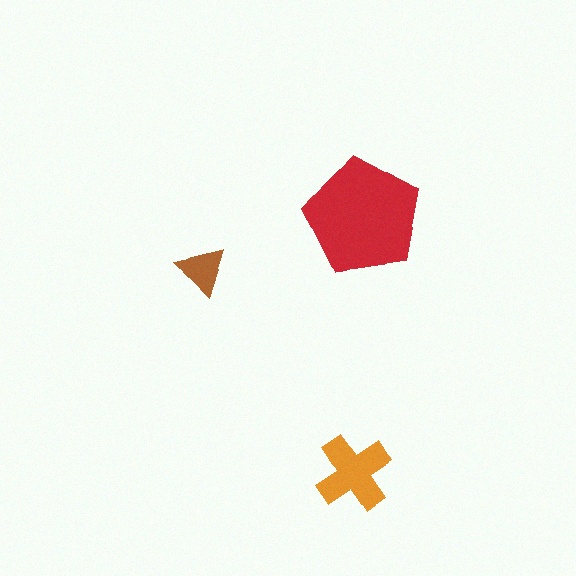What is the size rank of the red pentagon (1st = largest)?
1st.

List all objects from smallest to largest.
The brown triangle, the orange cross, the red pentagon.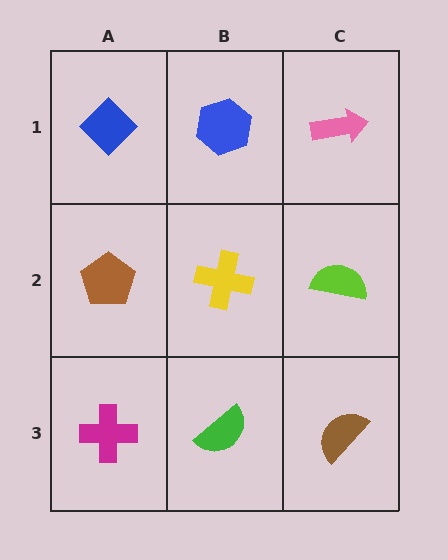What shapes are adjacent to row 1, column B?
A yellow cross (row 2, column B), a blue diamond (row 1, column A), a pink arrow (row 1, column C).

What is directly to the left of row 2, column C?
A yellow cross.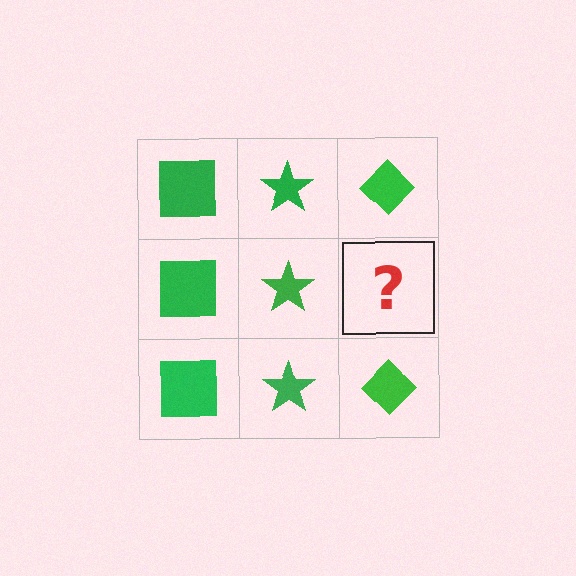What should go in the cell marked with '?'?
The missing cell should contain a green diamond.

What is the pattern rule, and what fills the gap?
The rule is that each column has a consistent shape. The gap should be filled with a green diamond.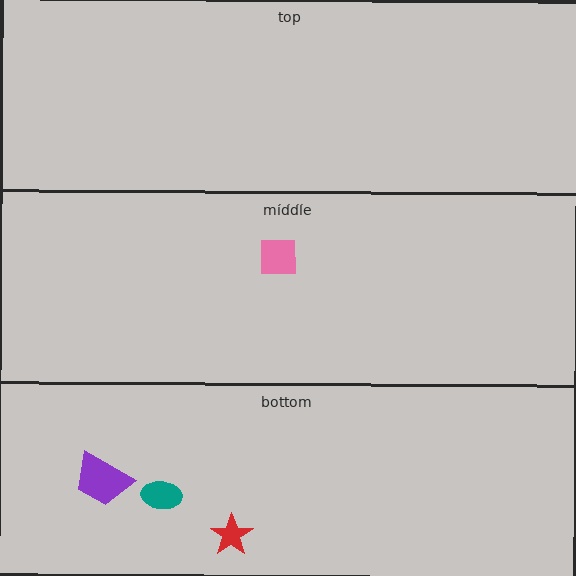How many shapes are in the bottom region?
3.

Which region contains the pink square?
The middle region.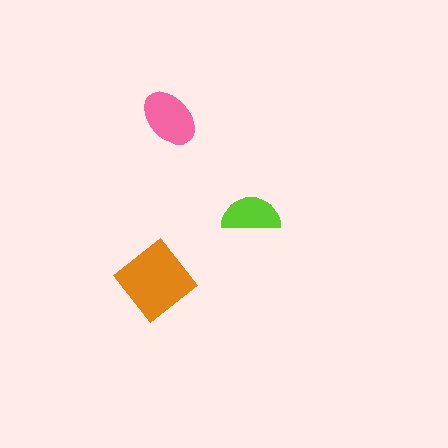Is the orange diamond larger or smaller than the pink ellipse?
Larger.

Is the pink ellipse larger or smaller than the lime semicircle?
Larger.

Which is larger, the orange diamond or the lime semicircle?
The orange diamond.